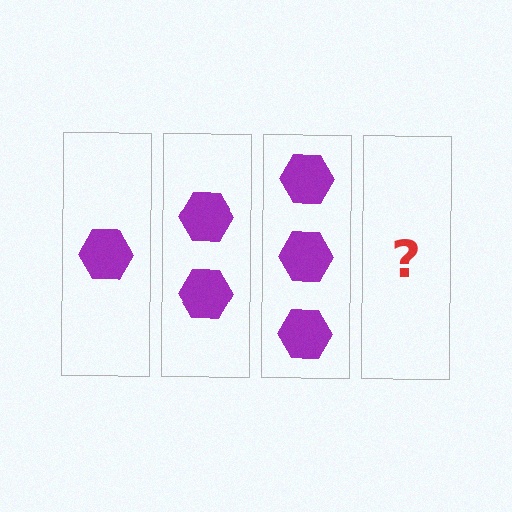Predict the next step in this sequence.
The next step is 4 hexagons.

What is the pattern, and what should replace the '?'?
The pattern is that each step adds one more hexagon. The '?' should be 4 hexagons.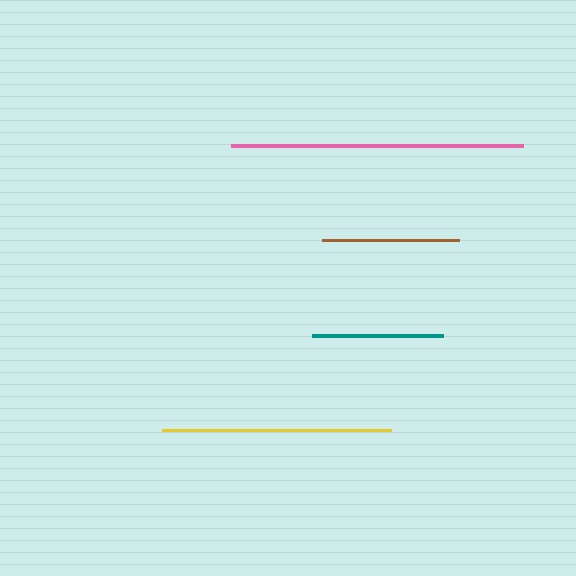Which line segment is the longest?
The pink line is the longest at approximately 292 pixels.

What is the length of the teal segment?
The teal segment is approximately 131 pixels long.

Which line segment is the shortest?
The teal line is the shortest at approximately 131 pixels.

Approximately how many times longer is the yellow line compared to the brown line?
The yellow line is approximately 1.7 times the length of the brown line.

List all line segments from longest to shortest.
From longest to shortest: pink, yellow, brown, teal.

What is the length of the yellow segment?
The yellow segment is approximately 229 pixels long.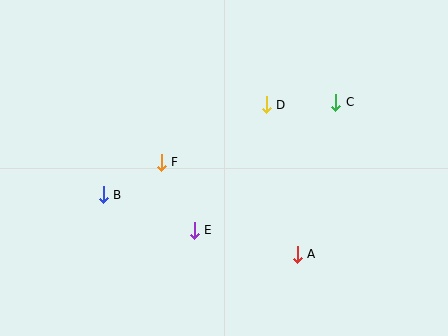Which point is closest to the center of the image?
Point F at (161, 162) is closest to the center.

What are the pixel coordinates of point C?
Point C is at (336, 102).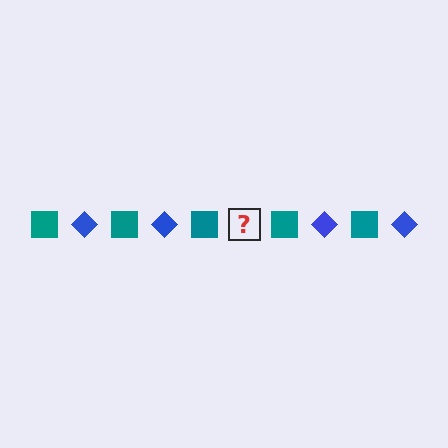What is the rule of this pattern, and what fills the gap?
The rule is that the pattern alternates between teal square and blue diamond. The gap should be filled with a blue diamond.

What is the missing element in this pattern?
The missing element is a blue diamond.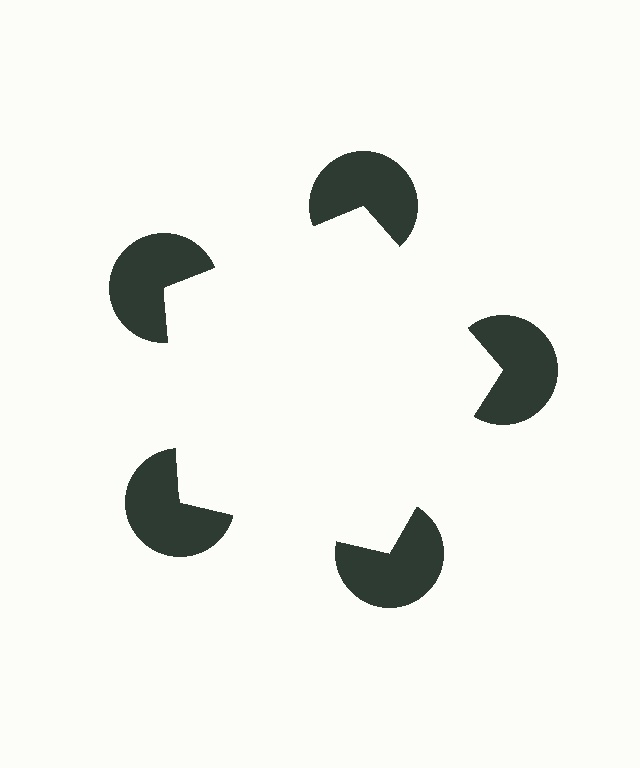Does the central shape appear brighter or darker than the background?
It typically appears slightly brighter than the background, even though no actual brightness change is drawn.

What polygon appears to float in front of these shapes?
An illusory pentagon — its edges are inferred from the aligned wedge cuts in the pac-man discs, not physically drawn.